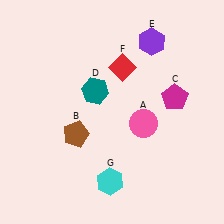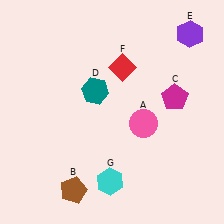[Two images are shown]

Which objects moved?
The objects that moved are: the brown pentagon (B), the purple hexagon (E).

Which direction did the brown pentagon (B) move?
The brown pentagon (B) moved down.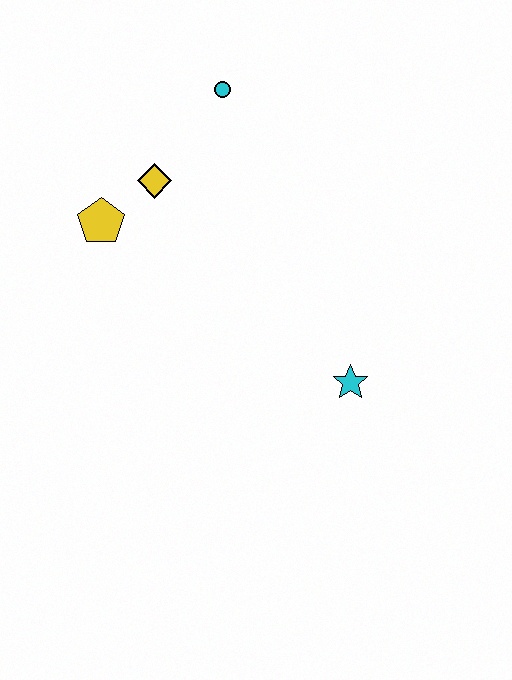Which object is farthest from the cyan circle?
The cyan star is farthest from the cyan circle.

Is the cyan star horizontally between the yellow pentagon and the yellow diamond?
No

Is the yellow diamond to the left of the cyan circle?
Yes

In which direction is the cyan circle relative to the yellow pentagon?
The cyan circle is above the yellow pentagon.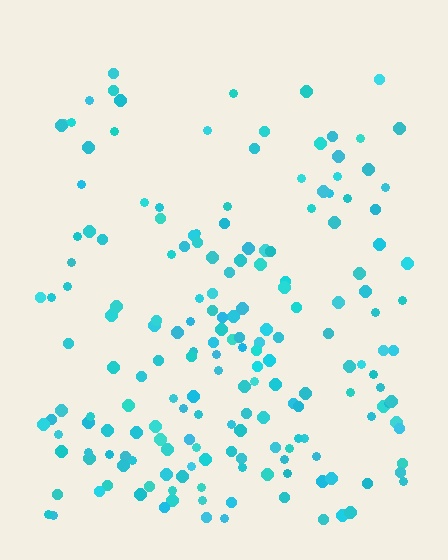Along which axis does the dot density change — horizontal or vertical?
Vertical.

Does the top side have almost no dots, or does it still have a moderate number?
Still a moderate number, just noticeably fewer than the bottom.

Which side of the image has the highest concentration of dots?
The bottom.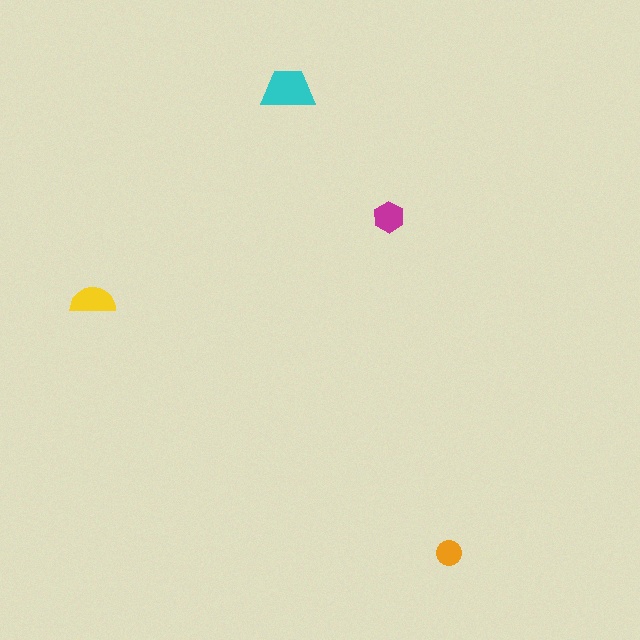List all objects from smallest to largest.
The orange circle, the magenta hexagon, the yellow semicircle, the cyan trapezoid.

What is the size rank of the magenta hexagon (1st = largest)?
3rd.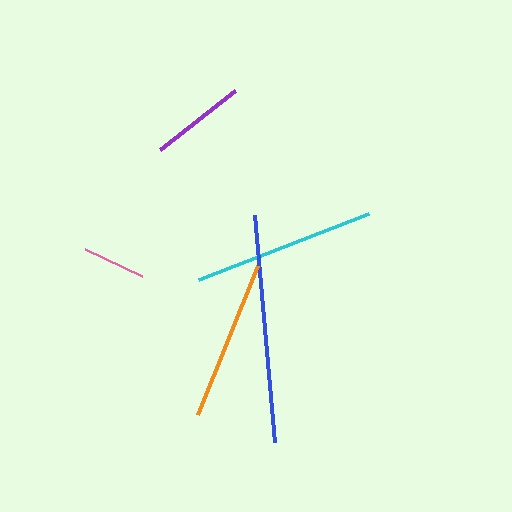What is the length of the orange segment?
The orange segment is approximately 161 pixels long.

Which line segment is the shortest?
The pink line is the shortest at approximately 63 pixels.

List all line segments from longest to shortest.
From longest to shortest: blue, cyan, orange, purple, pink.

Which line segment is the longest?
The blue line is the longest at approximately 228 pixels.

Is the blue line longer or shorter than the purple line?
The blue line is longer than the purple line.